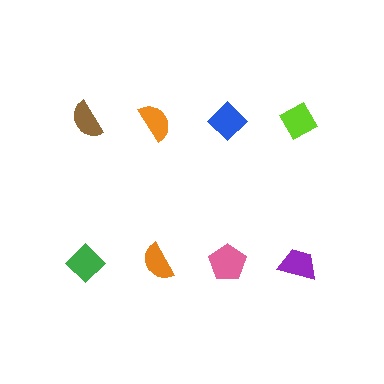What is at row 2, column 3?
A pink pentagon.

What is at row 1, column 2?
An orange semicircle.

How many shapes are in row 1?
4 shapes.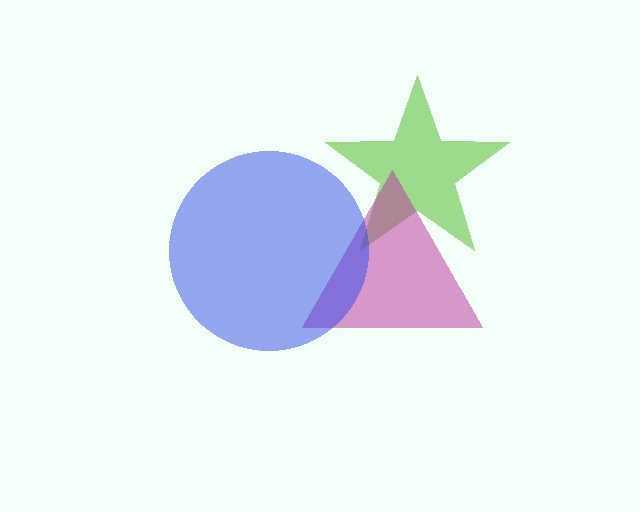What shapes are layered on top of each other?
The layered shapes are: a lime star, a magenta triangle, a blue circle.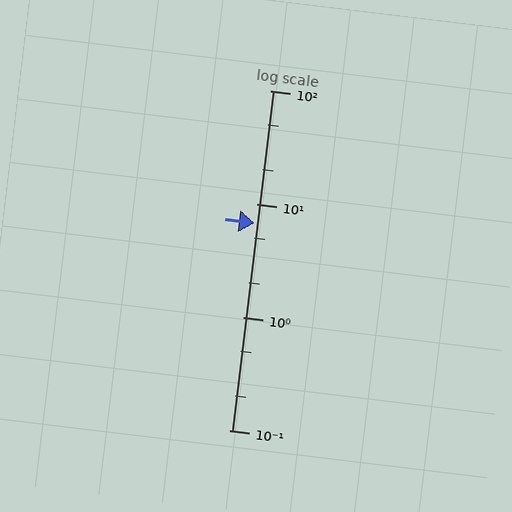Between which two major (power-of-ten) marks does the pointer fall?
The pointer is between 1 and 10.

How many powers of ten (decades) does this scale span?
The scale spans 3 decades, from 0.1 to 100.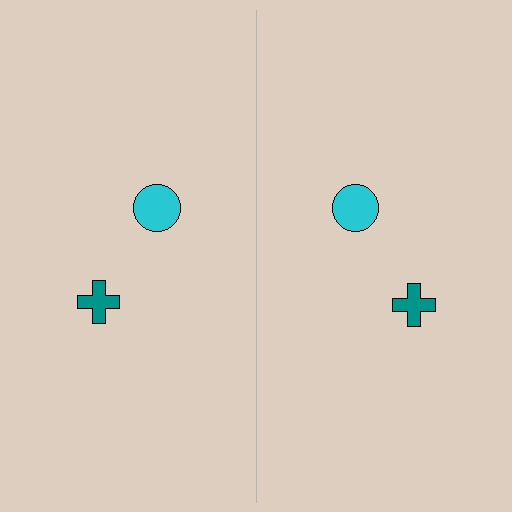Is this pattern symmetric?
Yes, this pattern has bilateral (reflection) symmetry.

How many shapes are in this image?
There are 4 shapes in this image.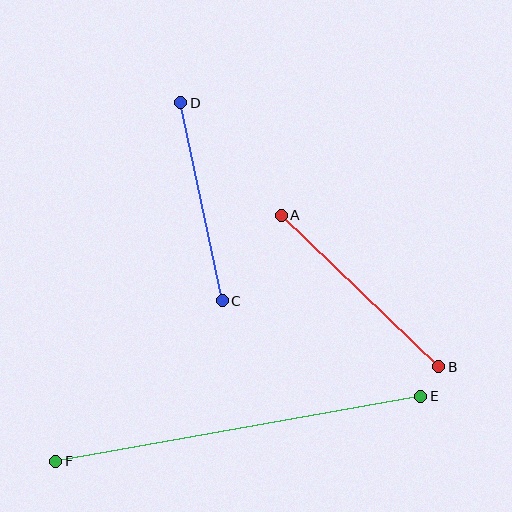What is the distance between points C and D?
The distance is approximately 202 pixels.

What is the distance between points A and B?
The distance is approximately 219 pixels.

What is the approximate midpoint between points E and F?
The midpoint is at approximately (238, 429) pixels.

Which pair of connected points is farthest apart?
Points E and F are farthest apart.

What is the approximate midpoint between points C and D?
The midpoint is at approximately (201, 202) pixels.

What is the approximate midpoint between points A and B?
The midpoint is at approximately (360, 291) pixels.